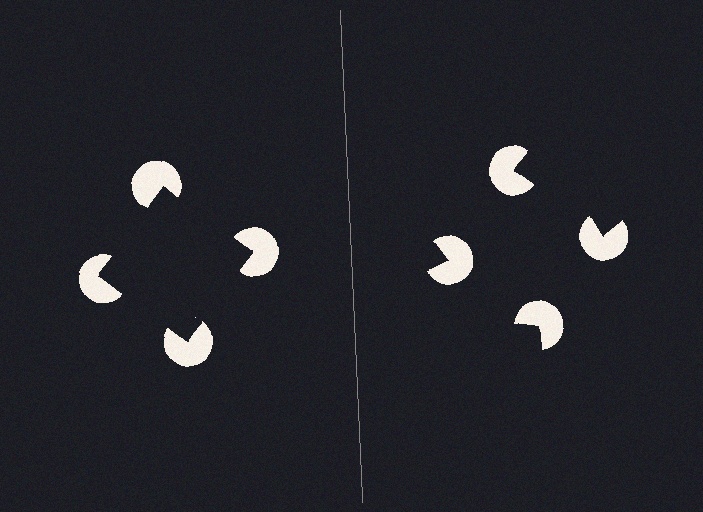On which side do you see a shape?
An illusory square appears on the left side. On the right side the wedge cuts are rotated, so no coherent shape forms.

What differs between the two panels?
The pac-man discs are positioned identically on both sides; only the wedge orientations differ. On the left they align to a square; on the right they are misaligned.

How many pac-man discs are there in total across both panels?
8 — 4 on each side.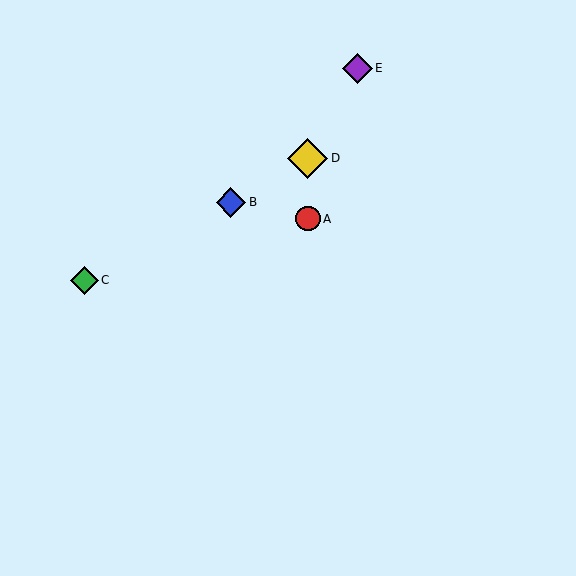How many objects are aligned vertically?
2 objects (A, D) are aligned vertically.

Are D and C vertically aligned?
No, D is at x≈308 and C is at x≈84.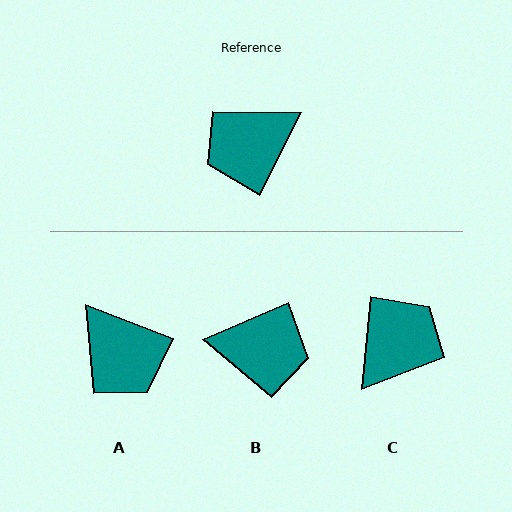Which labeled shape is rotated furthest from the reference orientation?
C, about 158 degrees away.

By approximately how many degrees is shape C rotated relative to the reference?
Approximately 158 degrees clockwise.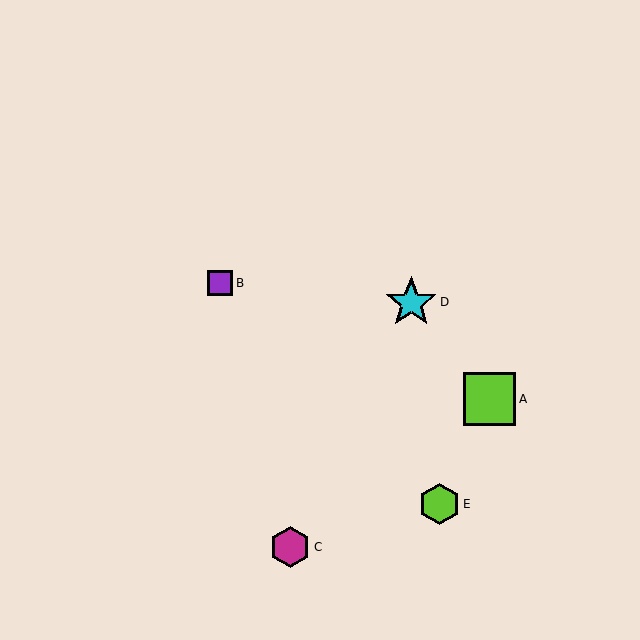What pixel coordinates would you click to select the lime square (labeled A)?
Click at (490, 399) to select the lime square A.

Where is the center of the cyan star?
The center of the cyan star is at (411, 302).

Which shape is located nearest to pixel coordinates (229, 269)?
The purple square (labeled B) at (220, 283) is nearest to that location.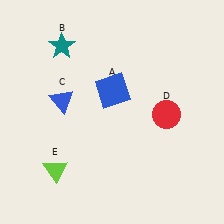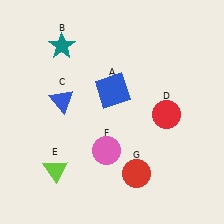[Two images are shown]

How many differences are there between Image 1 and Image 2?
There are 2 differences between the two images.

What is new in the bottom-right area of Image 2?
A red circle (G) was added in the bottom-right area of Image 2.